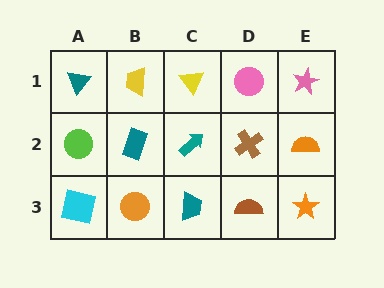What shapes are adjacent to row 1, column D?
A brown cross (row 2, column D), a yellow triangle (row 1, column C), a pink star (row 1, column E).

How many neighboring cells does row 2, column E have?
3.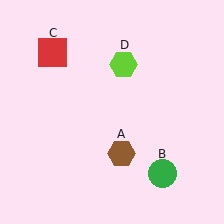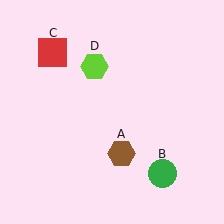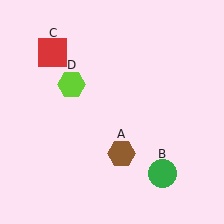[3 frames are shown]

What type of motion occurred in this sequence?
The lime hexagon (object D) rotated counterclockwise around the center of the scene.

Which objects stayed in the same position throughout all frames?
Brown hexagon (object A) and green circle (object B) and red square (object C) remained stationary.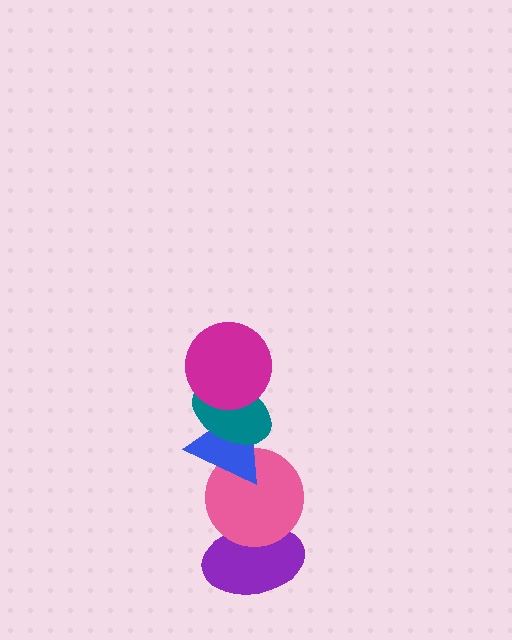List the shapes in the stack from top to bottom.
From top to bottom: the magenta circle, the teal ellipse, the blue triangle, the pink circle, the purple ellipse.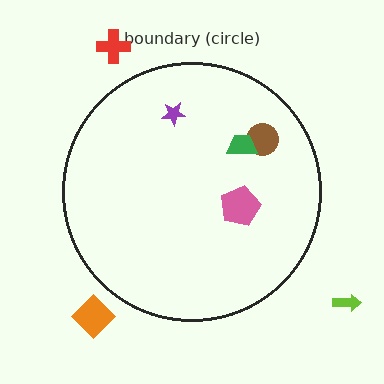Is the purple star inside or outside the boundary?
Inside.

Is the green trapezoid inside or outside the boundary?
Inside.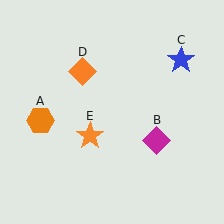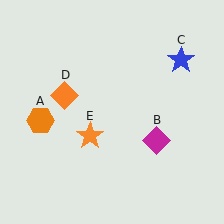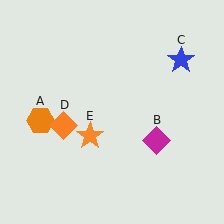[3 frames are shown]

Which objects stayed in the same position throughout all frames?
Orange hexagon (object A) and magenta diamond (object B) and blue star (object C) and orange star (object E) remained stationary.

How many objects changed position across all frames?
1 object changed position: orange diamond (object D).